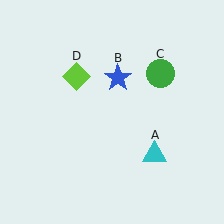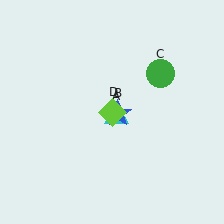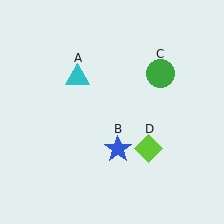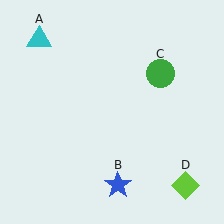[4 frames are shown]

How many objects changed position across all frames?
3 objects changed position: cyan triangle (object A), blue star (object B), lime diamond (object D).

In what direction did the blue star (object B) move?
The blue star (object B) moved down.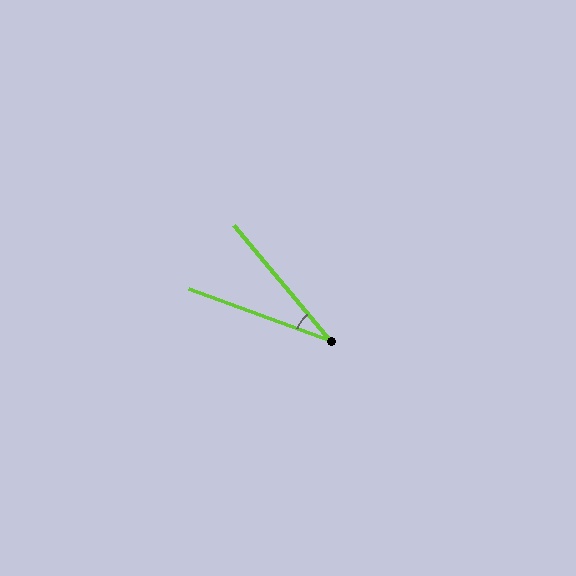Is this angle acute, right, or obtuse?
It is acute.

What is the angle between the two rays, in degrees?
Approximately 30 degrees.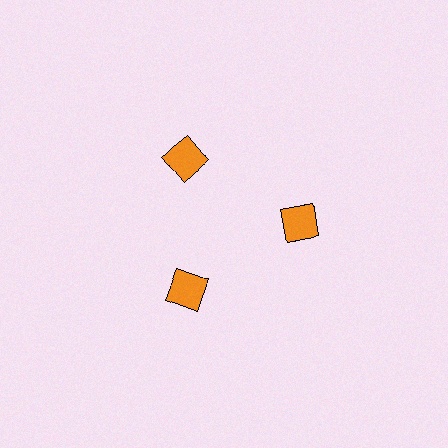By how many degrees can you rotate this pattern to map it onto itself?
The pattern maps onto itself every 120 degrees of rotation.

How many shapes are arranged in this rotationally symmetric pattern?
There are 3 shapes, arranged in 3 groups of 1.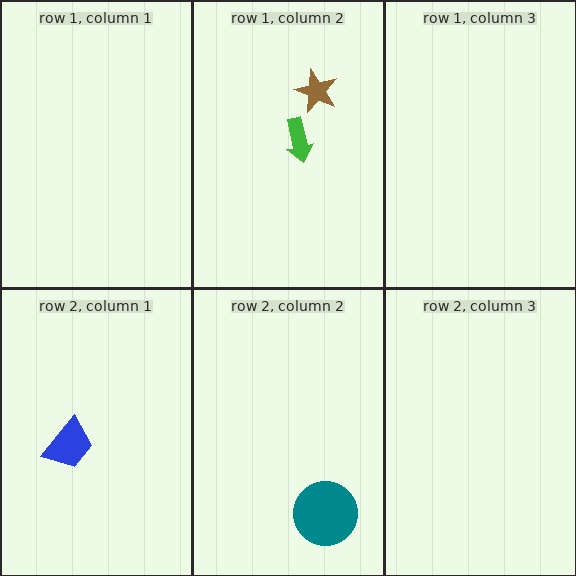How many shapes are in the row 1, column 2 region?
2.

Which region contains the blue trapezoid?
The row 2, column 1 region.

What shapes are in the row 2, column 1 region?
The blue trapezoid.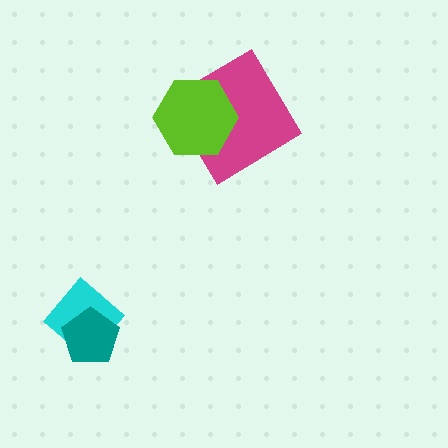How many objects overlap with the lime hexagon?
1 object overlaps with the lime hexagon.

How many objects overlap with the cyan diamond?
1 object overlaps with the cyan diamond.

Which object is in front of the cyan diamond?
The teal pentagon is in front of the cyan diamond.